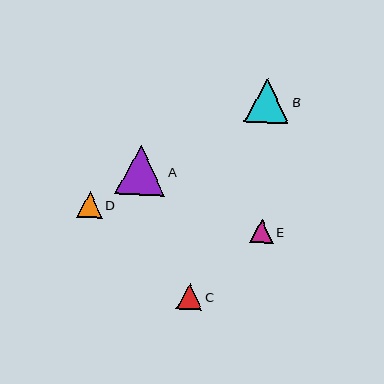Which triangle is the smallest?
Triangle E is the smallest with a size of approximately 23 pixels.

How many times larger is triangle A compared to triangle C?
Triangle A is approximately 1.9 times the size of triangle C.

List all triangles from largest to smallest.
From largest to smallest: A, B, C, D, E.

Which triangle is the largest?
Triangle A is the largest with a size of approximately 50 pixels.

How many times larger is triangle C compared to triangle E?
Triangle C is approximately 1.1 times the size of triangle E.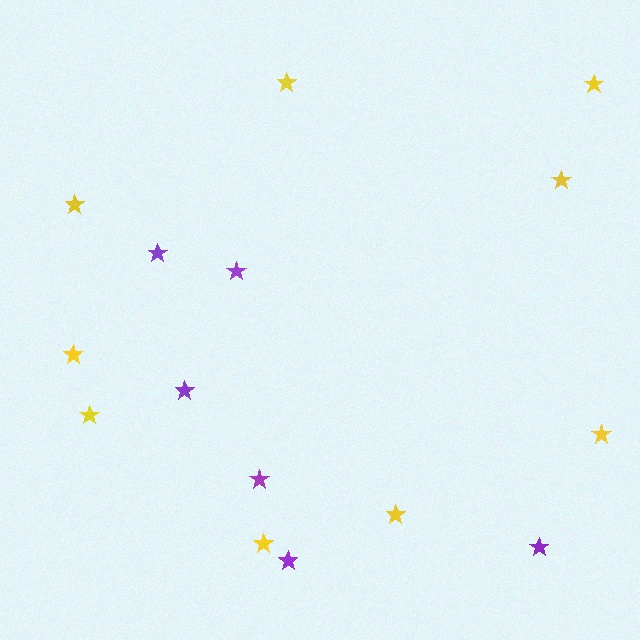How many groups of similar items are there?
There are 2 groups: one group of yellow stars (9) and one group of purple stars (6).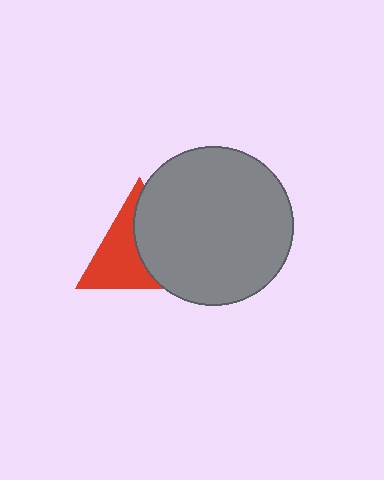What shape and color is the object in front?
The object in front is a gray circle.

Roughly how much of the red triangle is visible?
About half of it is visible (roughly 52%).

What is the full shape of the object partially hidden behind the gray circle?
The partially hidden object is a red triangle.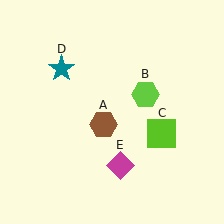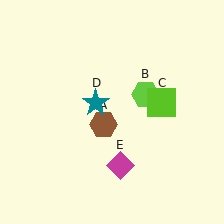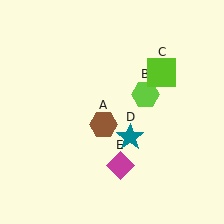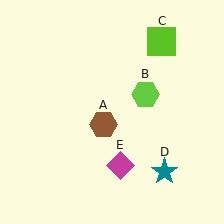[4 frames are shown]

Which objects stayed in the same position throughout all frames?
Brown hexagon (object A) and lime hexagon (object B) and magenta diamond (object E) remained stationary.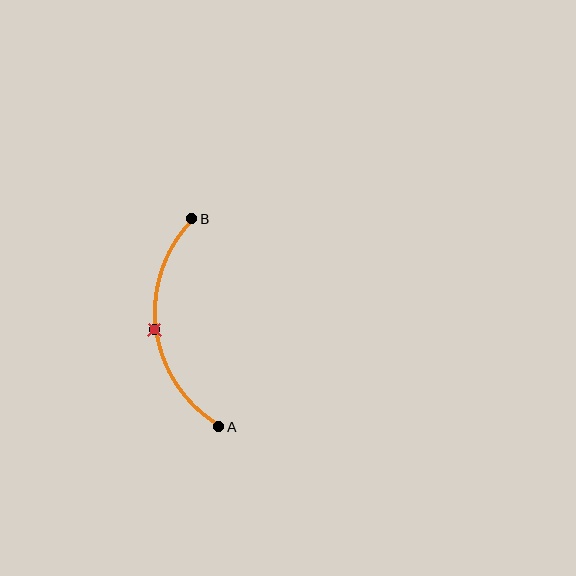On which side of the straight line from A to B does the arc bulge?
The arc bulges to the left of the straight line connecting A and B.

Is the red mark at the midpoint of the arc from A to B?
Yes. The red mark lies on the arc at equal arc-length from both A and B — it is the arc midpoint.